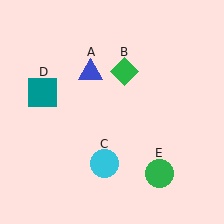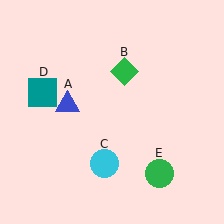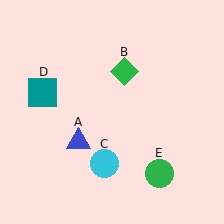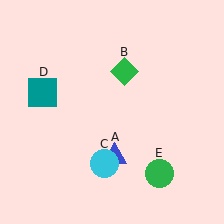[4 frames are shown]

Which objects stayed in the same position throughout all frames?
Green diamond (object B) and cyan circle (object C) and teal square (object D) and green circle (object E) remained stationary.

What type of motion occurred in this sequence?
The blue triangle (object A) rotated counterclockwise around the center of the scene.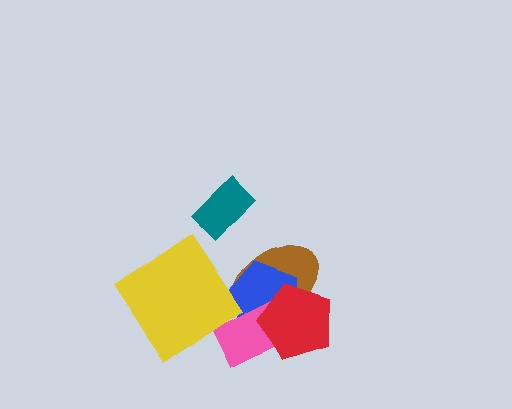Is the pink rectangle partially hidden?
Yes, it is partially covered by another shape.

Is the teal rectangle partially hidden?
No, no other shape covers it.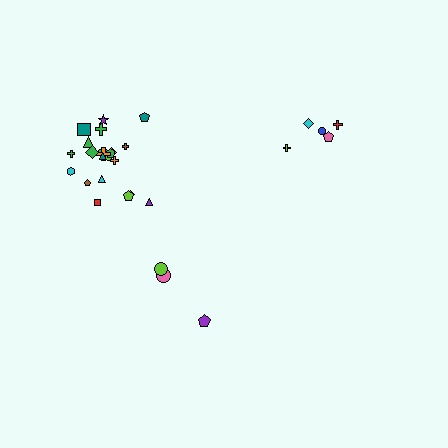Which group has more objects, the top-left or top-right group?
The top-left group.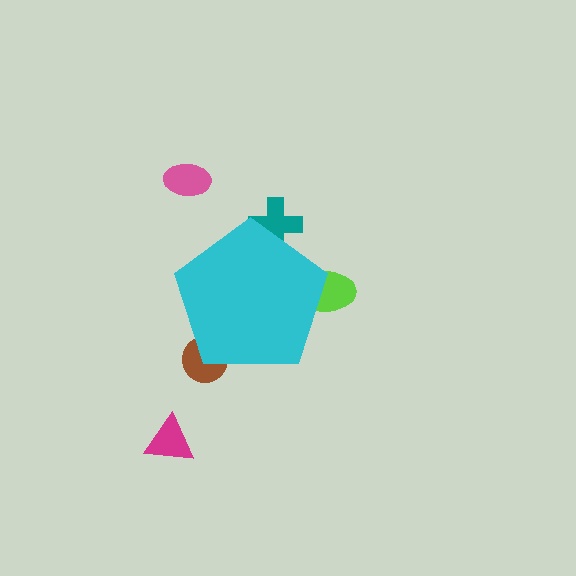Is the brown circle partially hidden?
Yes, the brown circle is partially hidden behind the cyan pentagon.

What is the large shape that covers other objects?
A cyan pentagon.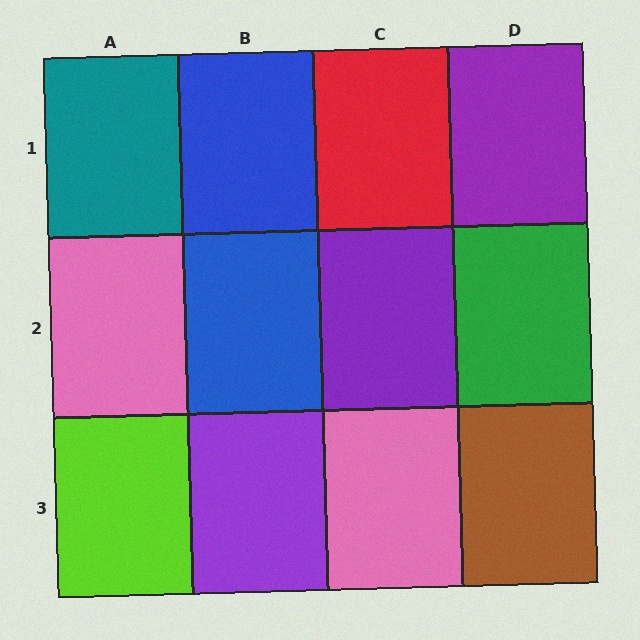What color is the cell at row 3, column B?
Purple.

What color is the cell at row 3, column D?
Brown.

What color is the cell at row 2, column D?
Green.